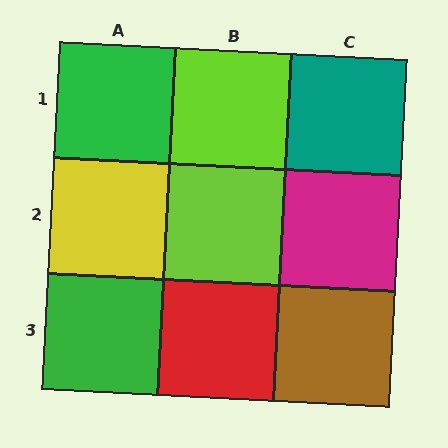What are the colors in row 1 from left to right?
Green, lime, teal.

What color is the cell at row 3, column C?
Brown.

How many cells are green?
2 cells are green.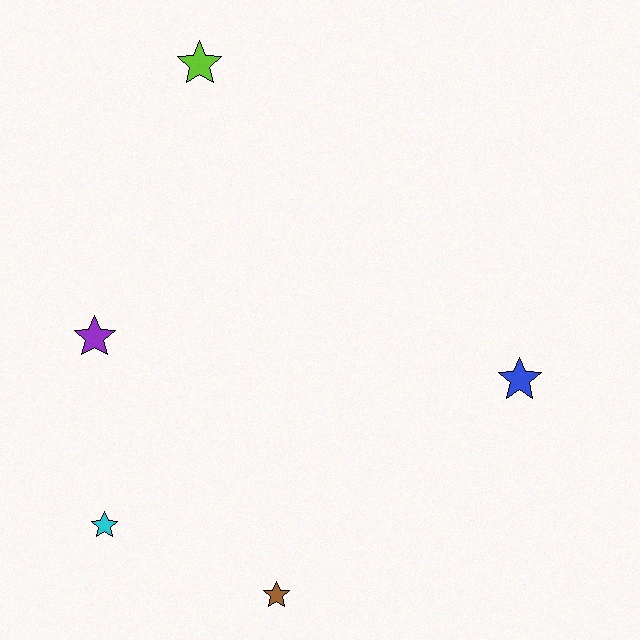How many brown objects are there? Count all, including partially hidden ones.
There is 1 brown object.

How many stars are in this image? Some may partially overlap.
There are 5 stars.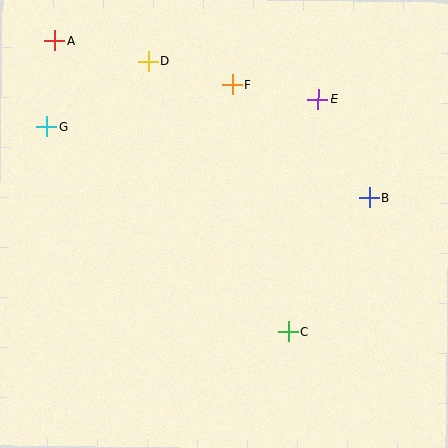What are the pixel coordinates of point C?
Point C is at (288, 331).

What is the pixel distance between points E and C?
The distance between E and C is 234 pixels.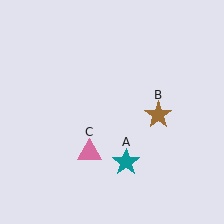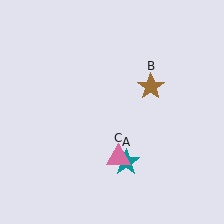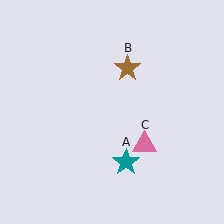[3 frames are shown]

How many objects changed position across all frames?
2 objects changed position: brown star (object B), pink triangle (object C).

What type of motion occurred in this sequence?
The brown star (object B), pink triangle (object C) rotated counterclockwise around the center of the scene.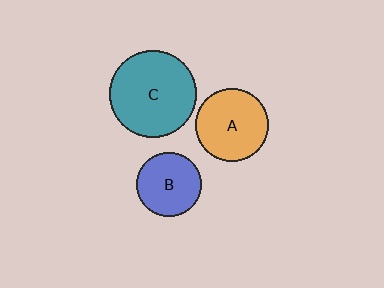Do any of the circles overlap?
No, none of the circles overlap.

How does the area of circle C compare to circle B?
Approximately 1.9 times.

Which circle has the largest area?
Circle C (teal).